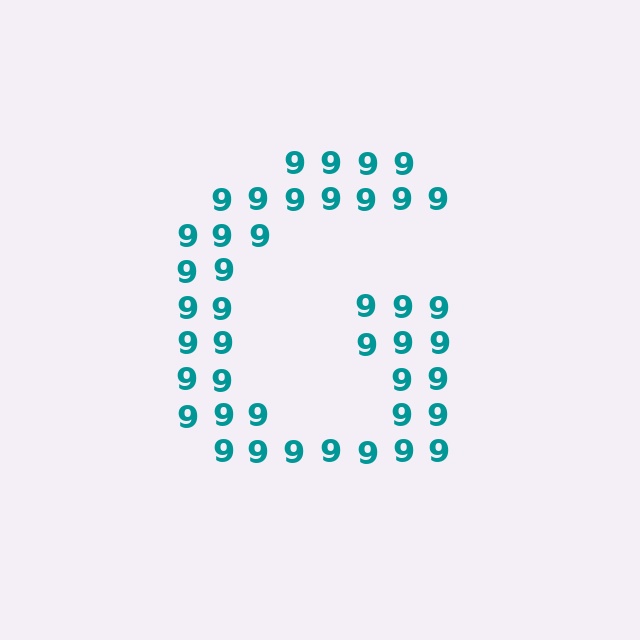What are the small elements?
The small elements are digit 9's.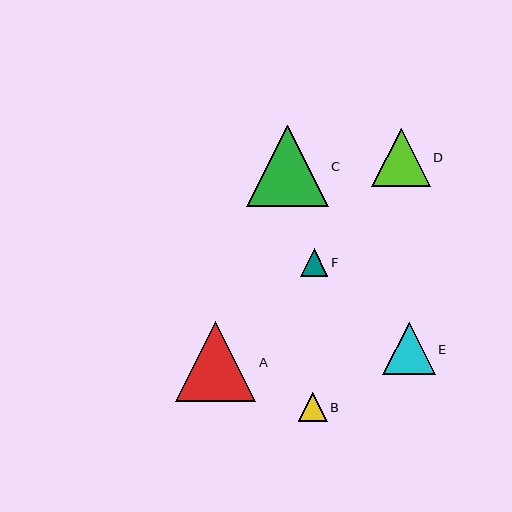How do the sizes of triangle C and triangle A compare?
Triangle C and triangle A are approximately the same size.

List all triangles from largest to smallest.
From largest to smallest: C, A, D, E, B, F.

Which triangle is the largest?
Triangle C is the largest with a size of approximately 81 pixels.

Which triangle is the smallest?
Triangle F is the smallest with a size of approximately 28 pixels.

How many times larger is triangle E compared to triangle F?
Triangle E is approximately 1.9 times the size of triangle F.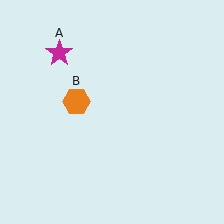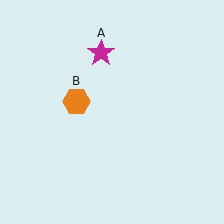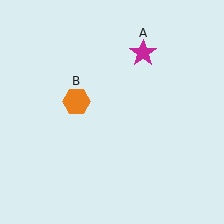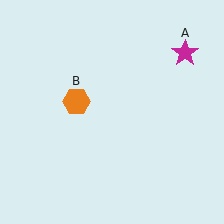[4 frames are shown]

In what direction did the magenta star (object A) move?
The magenta star (object A) moved right.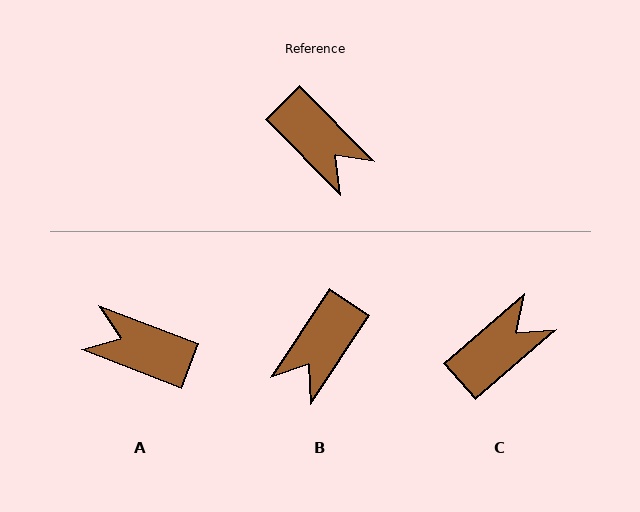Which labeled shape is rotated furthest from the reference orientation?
A, about 156 degrees away.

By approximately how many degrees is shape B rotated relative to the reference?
Approximately 78 degrees clockwise.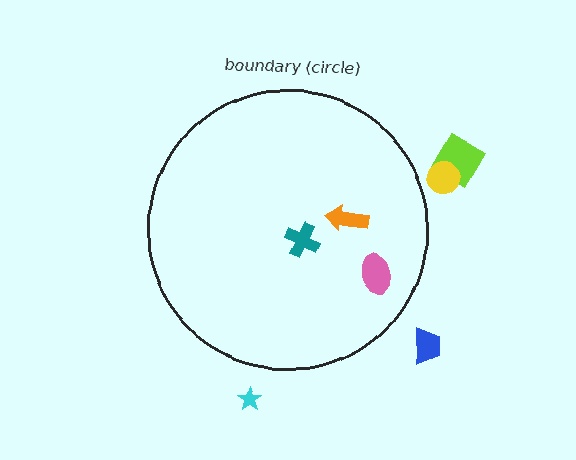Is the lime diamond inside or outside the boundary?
Outside.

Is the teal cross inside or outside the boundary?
Inside.